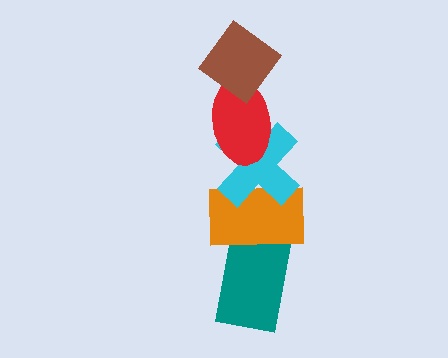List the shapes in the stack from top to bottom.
From top to bottom: the brown diamond, the red ellipse, the cyan cross, the orange rectangle, the teal rectangle.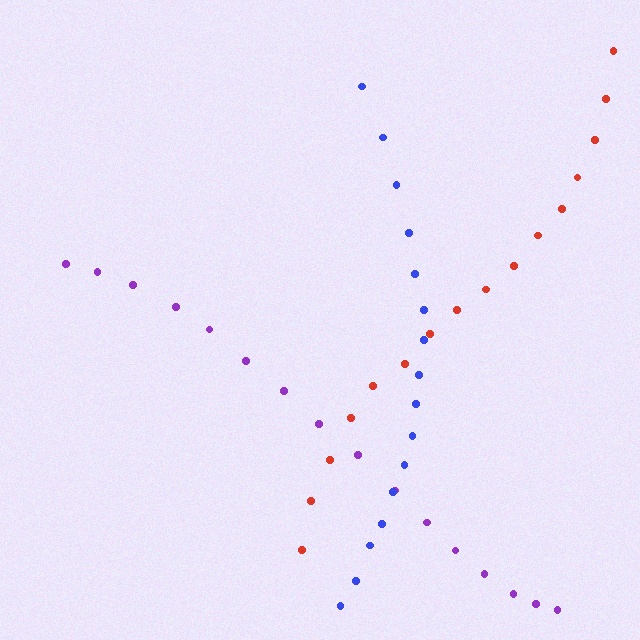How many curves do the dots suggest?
There are 3 distinct paths.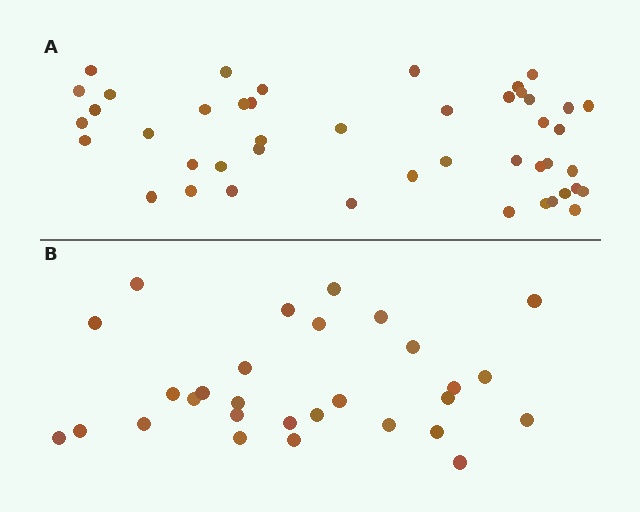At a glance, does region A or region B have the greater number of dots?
Region A (the top region) has more dots.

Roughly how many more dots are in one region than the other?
Region A has approximately 15 more dots than region B.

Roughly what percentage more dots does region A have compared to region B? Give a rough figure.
About 55% more.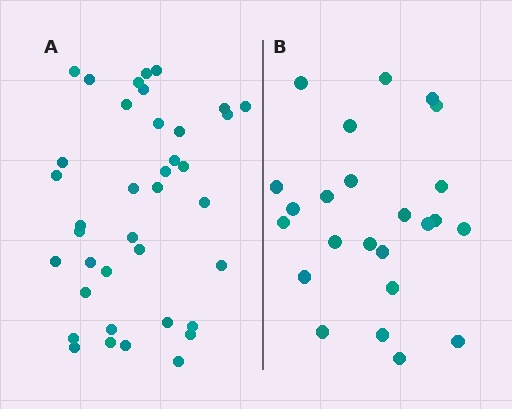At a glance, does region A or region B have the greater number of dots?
Region A (the left region) has more dots.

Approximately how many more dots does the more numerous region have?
Region A has approximately 15 more dots than region B.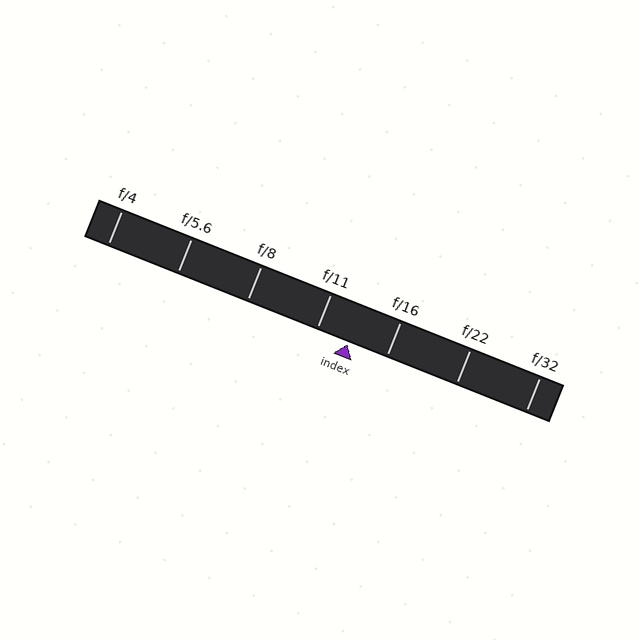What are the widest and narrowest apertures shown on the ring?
The widest aperture shown is f/4 and the narrowest is f/32.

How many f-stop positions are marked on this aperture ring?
There are 7 f-stop positions marked.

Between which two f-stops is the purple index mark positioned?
The index mark is between f/11 and f/16.